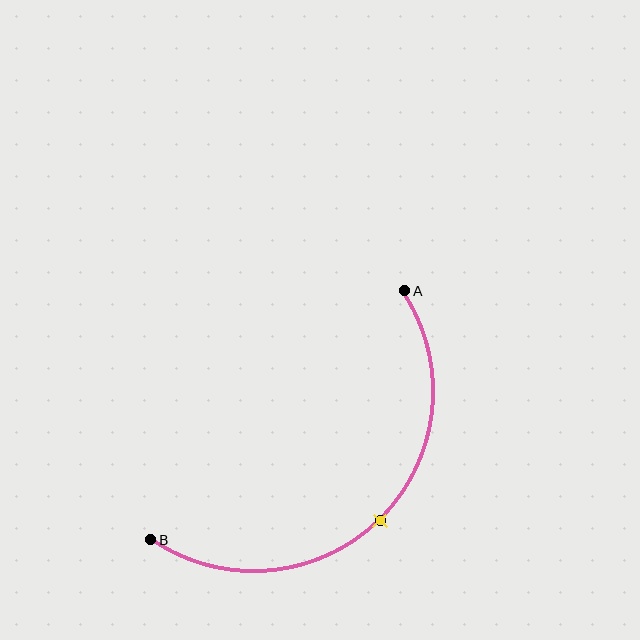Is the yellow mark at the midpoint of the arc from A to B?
Yes. The yellow mark lies on the arc at equal arc-length from both A and B — it is the arc midpoint.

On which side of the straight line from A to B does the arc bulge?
The arc bulges below and to the right of the straight line connecting A and B.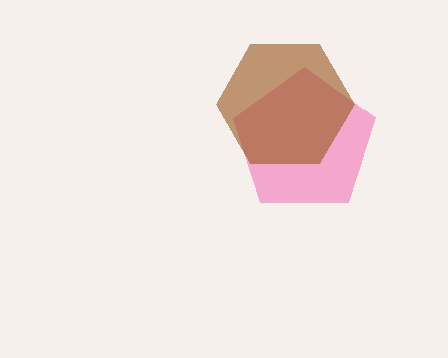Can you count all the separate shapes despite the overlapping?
Yes, there are 2 separate shapes.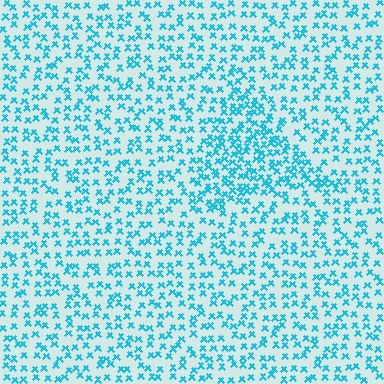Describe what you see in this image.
The image contains small cyan elements arranged at two different densities. A triangle-shaped region is visible where the elements are more densely packed than the surrounding area.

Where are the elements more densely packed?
The elements are more densely packed inside the triangle boundary.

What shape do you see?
I see a triangle.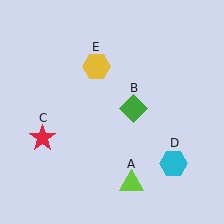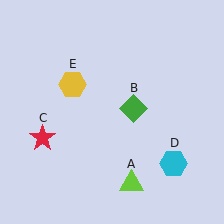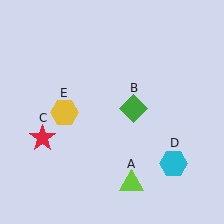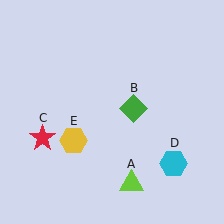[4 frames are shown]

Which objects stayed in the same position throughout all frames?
Lime triangle (object A) and green diamond (object B) and red star (object C) and cyan hexagon (object D) remained stationary.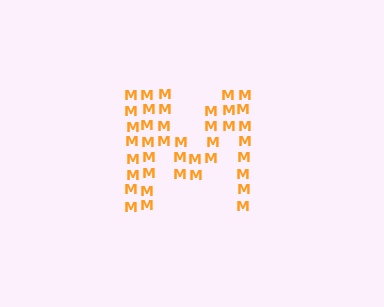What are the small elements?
The small elements are letter M's.